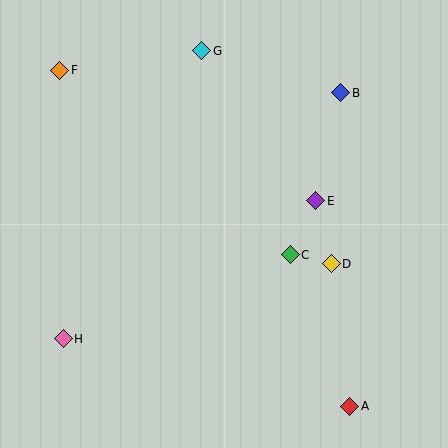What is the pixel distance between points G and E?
The distance between G and E is 188 pixels.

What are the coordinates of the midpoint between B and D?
The midpoint between B and D is at (336, 178).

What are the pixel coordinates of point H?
Point H is at (63, 339).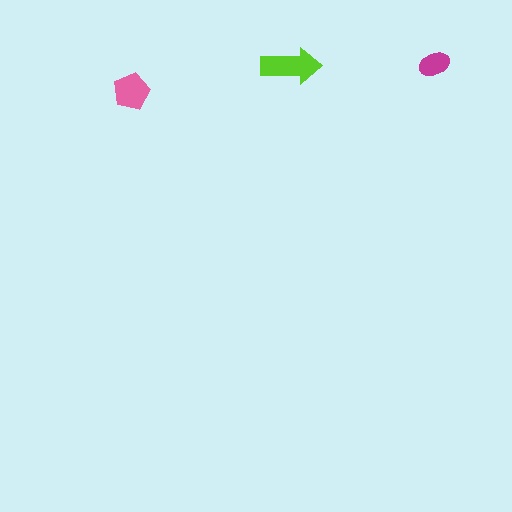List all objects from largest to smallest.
The lime arrow, the pink pentagon, the magenta ellipse.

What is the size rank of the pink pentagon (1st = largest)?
2nd.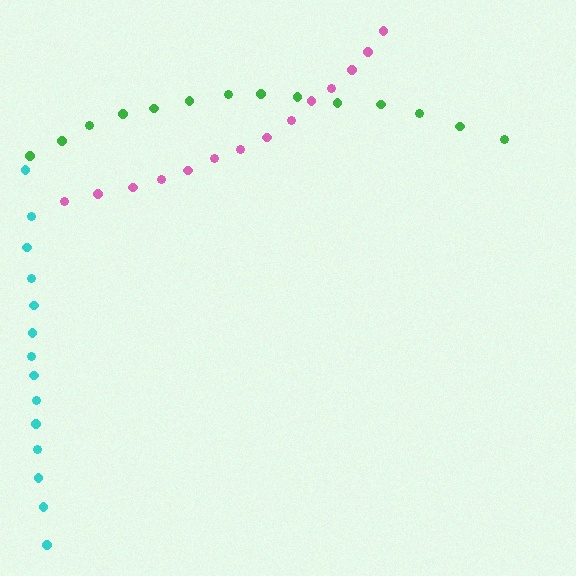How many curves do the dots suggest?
There are 3 distinct paths.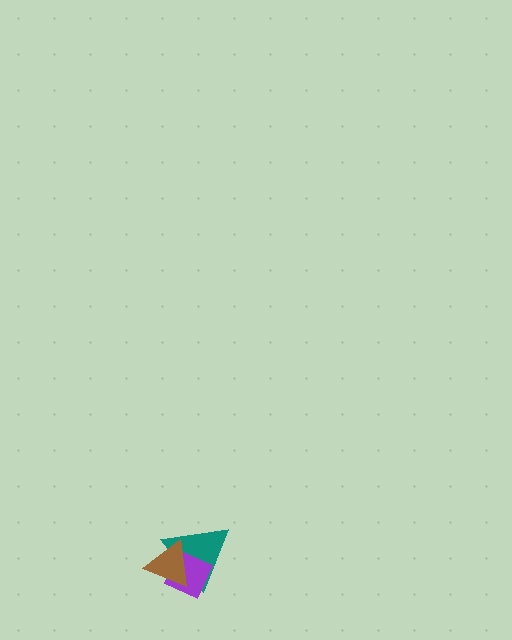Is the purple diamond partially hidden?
Yes, it is partially covered by another shape.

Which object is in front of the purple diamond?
The brown triangle is in front of the purple diamond.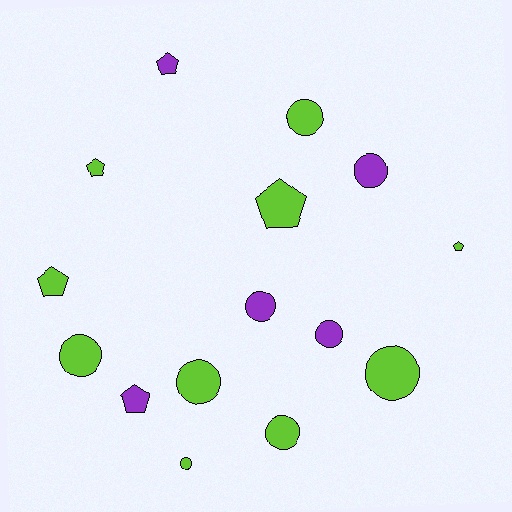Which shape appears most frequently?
Circle, with 9 objects.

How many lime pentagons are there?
There are 4 lime pentagons.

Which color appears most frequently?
Lime, with 10 objects.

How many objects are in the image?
There are 15 objects.